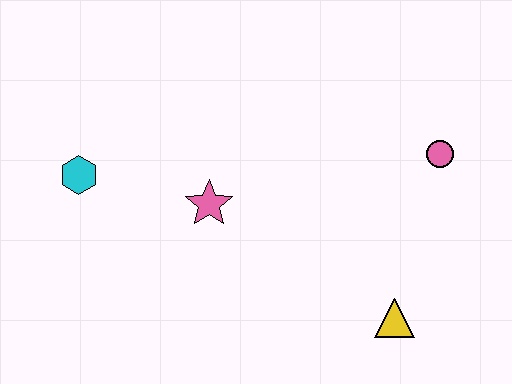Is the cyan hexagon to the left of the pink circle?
Yes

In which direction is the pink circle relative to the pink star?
The pink circle is to the right of the pink star.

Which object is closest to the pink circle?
The yellow triangle is closest to the pink circle.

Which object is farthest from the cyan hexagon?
The pink circle is farthest from the cyan hexagon.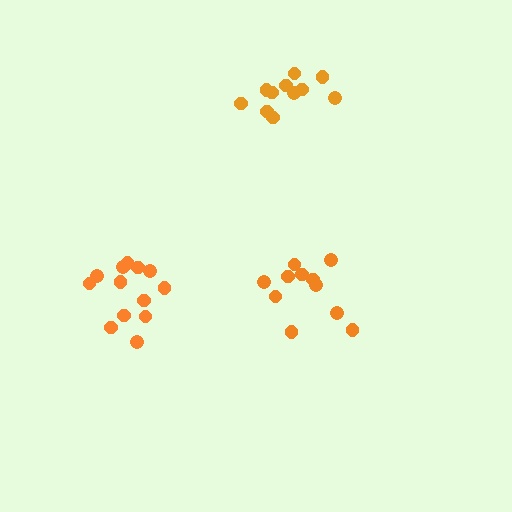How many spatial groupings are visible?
There are 3 spatial groupings.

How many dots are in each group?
Group 1: 11 dots, Group 2: 11 dots, Group 3: 13 dots (35 total).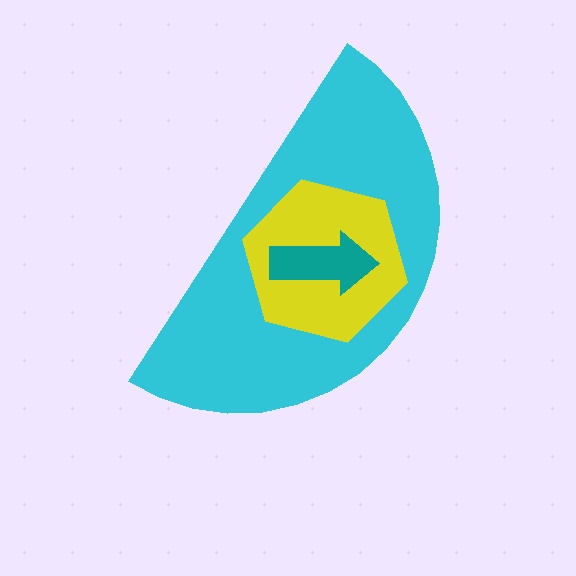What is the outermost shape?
The cyan semicircle.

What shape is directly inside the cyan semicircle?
The yellow hexagon.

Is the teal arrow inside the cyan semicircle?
Yes.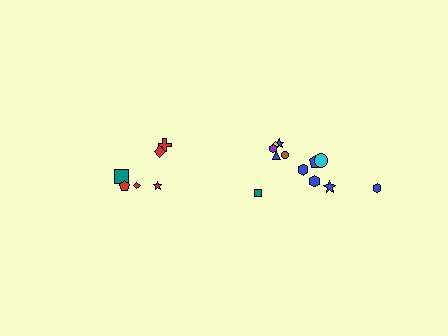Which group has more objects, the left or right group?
The right group.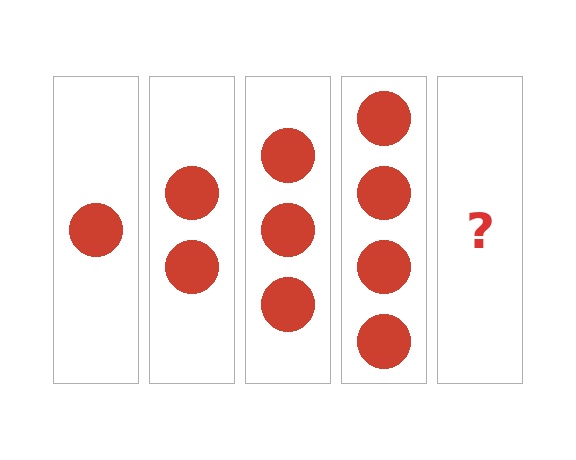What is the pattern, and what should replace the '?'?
The pattern is that each step adds one more circle. The '?' should be 5 circles.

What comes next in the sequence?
The next element should be 5 circles.